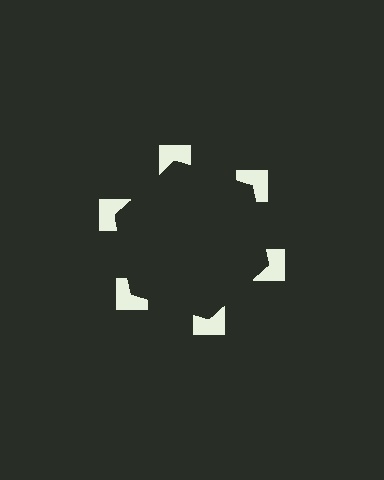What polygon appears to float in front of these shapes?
An illusory hexagon — its edges are inferred from the aligned wedge cuts in the notched squares, not physically drawn.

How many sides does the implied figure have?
6 sides.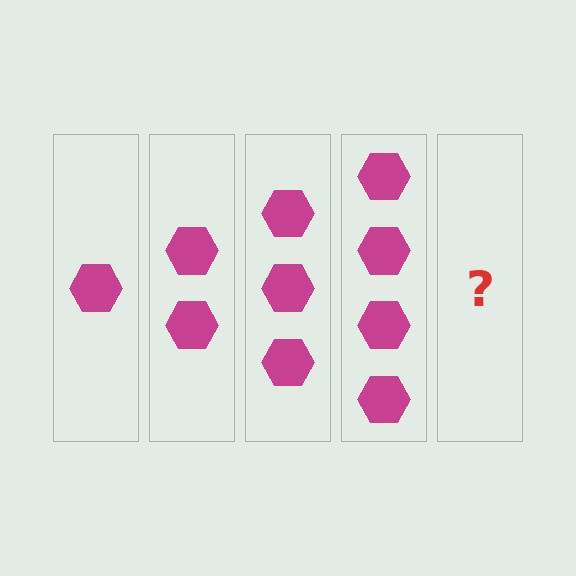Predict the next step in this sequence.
The next step is 5 hexagons.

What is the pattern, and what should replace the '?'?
The pattern is that each step adds one more hexagon. The '?' should be 5 hexagons.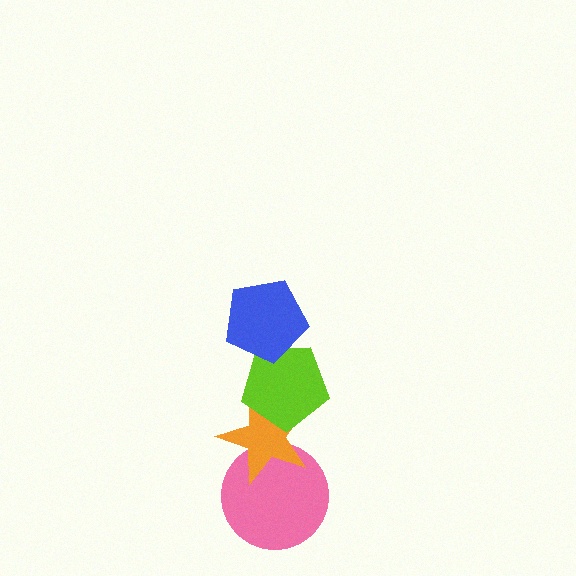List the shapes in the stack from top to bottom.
From top to bottom: the blue pentagon, the lime pentagon, the orange star, the pink circle.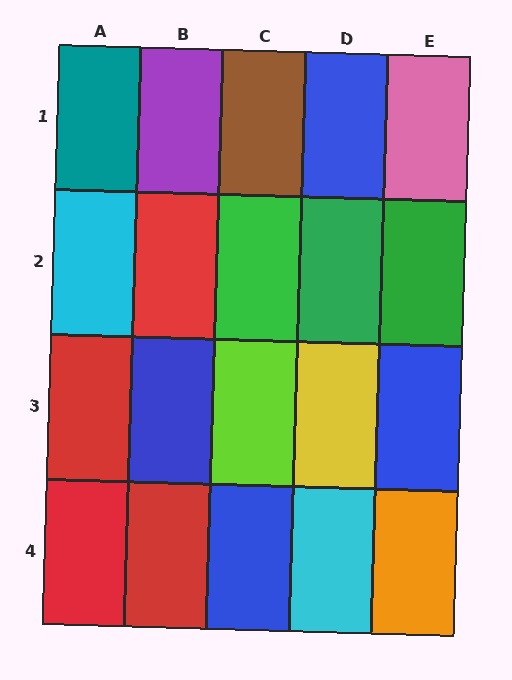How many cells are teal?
1 cell is teal.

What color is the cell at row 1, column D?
Blue.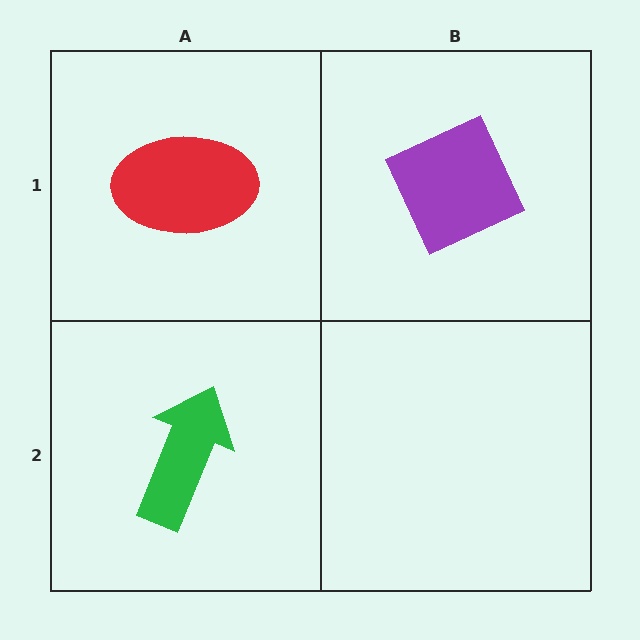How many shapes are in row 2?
1 shape.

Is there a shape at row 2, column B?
No, that cell is empty.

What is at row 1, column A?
A red ellipse.